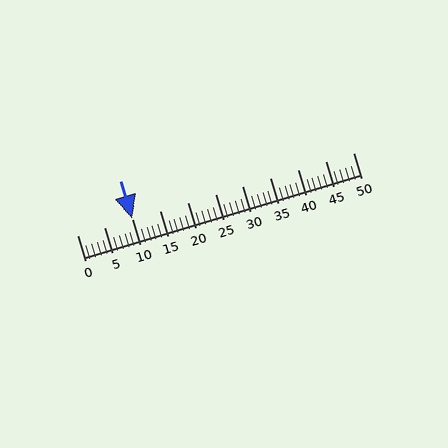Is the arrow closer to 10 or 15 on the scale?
The arrow is closer to 10.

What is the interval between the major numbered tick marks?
The major tick marks are spaced 5 units apart.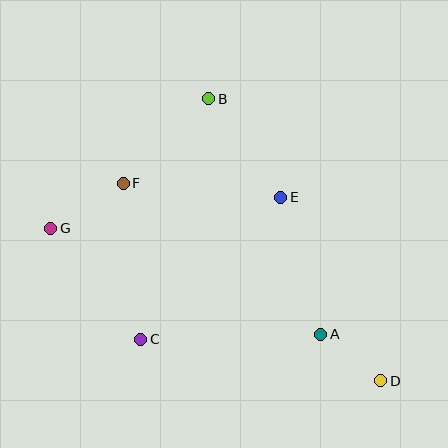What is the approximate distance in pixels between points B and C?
The distance between B and C is approximately 250 pixels.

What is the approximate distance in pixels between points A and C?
The distance between A and C is approximately 180 pixels.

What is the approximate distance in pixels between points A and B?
The distance between A and B is approximately 261 pixels.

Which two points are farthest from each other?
Points D and G are farthest from each other.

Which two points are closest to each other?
Points A and D are closest to each other.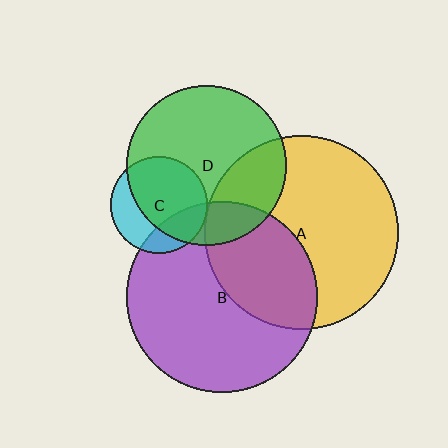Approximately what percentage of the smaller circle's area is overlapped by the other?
Approximately 5%.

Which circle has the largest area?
Circle A (yellow).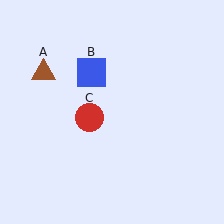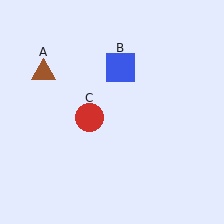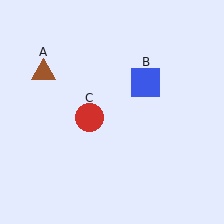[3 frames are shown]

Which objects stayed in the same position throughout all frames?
Brown triangle (object A) and red circle (object C) remained stationary.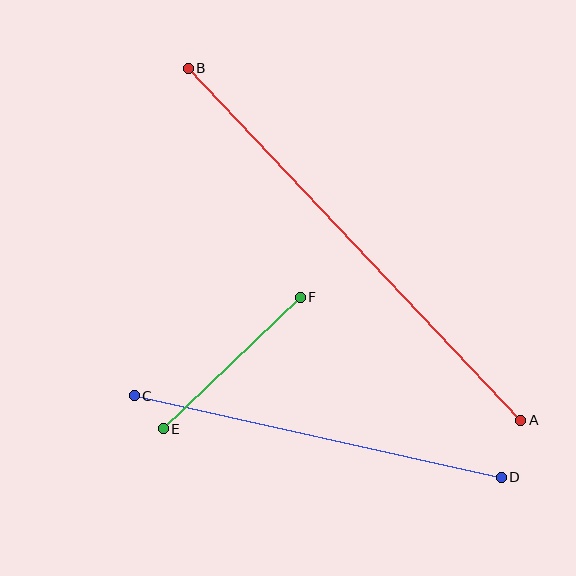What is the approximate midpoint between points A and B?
The midpoint is at approximately (354, 244) pixels.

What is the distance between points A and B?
The distance is approximately 484 pixels.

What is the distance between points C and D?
The distance is approximately 376 pixels.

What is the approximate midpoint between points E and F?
The midpoint is at approximately (232, 363) pixels.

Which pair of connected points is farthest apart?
Points A and B are farthest apart.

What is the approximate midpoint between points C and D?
The midpoint is at approximately (318, 437) pixels.